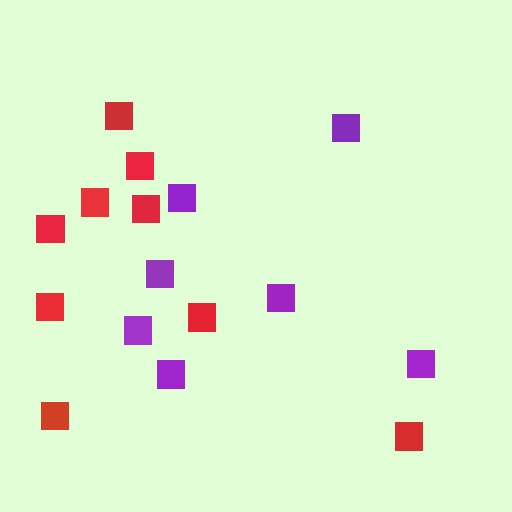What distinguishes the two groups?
There are 2 groups: one group of purple squares (7) and one group of red squares (9).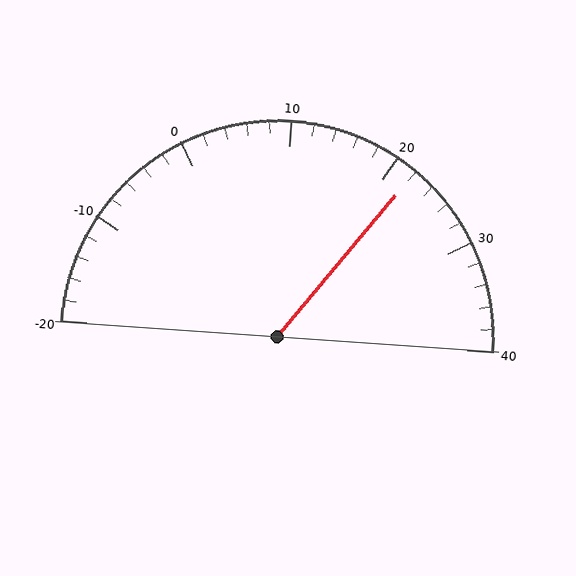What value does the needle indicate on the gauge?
The needle indicates approximately 22.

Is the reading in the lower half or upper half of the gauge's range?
The reading is in the upper half of the range (-20 to 40).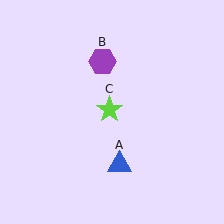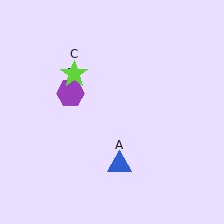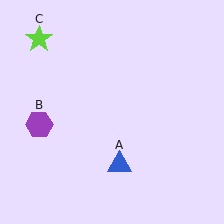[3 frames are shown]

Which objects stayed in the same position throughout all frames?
Blue triangle (object A) remained stationary.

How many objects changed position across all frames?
2 objects changed position: purple hexagon (object B), lime star (object C).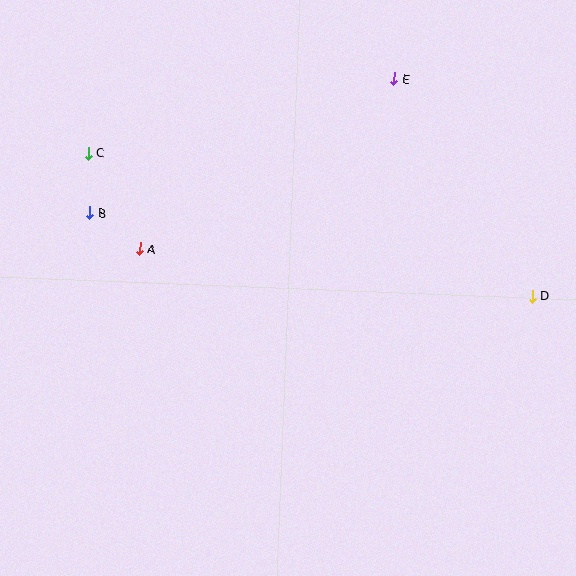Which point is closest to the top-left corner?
Point C is closest to the top-left corner.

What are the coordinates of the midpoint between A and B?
The midpoint between A and B is at (115, 231).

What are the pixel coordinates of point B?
Point B is at (90, 213).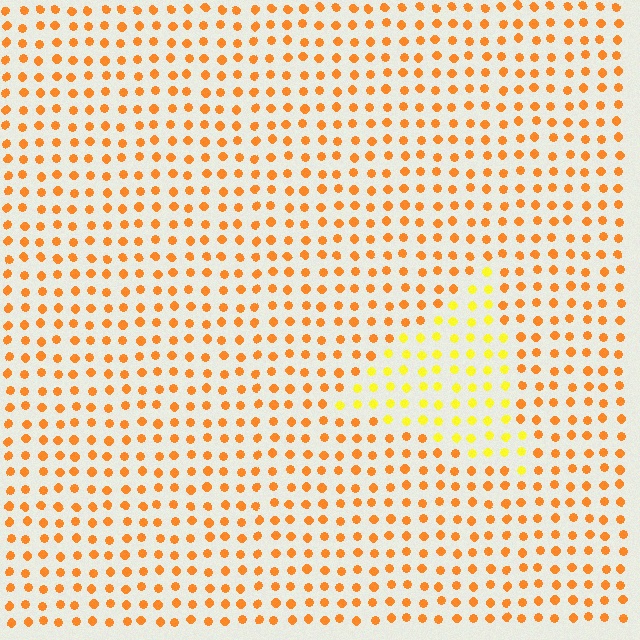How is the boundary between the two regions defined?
The boundary is defined purely by a slight shift in hue (about 32 degrees). Spacing, size, and orientation are identical on both sides.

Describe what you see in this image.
The image is filled with small orange elements in a uniform arrangement. A triangle-shaped region is visible where the elements are tinted to a slightly different hue, forming a subtle color boundary.